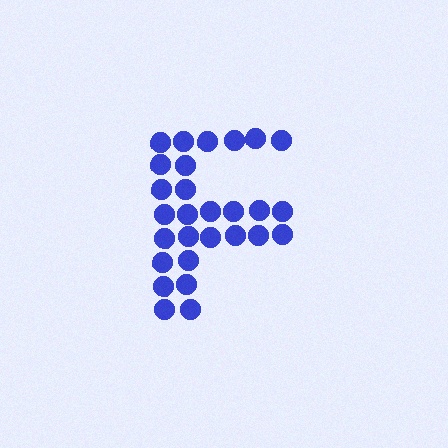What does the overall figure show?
The overall figure shows the letter F.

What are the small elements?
The small elements are circles.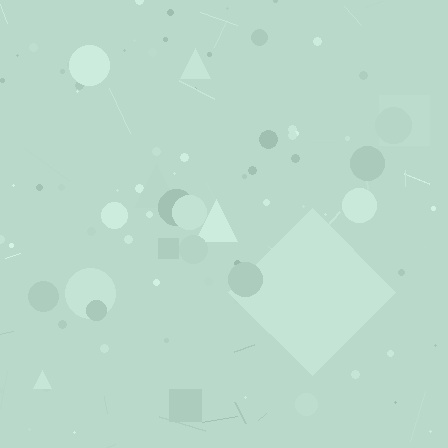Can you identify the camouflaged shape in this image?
The camouflaged shape is a diamond.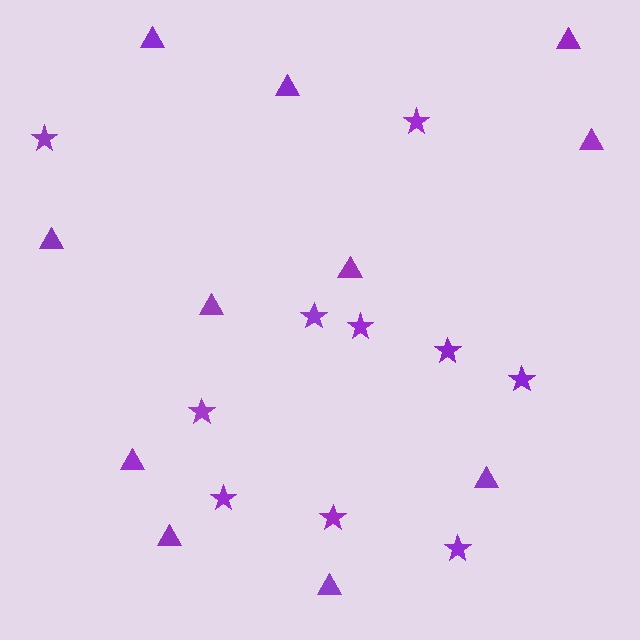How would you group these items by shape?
There are 2 groups: one group of stars (10) and one group of triangles (11).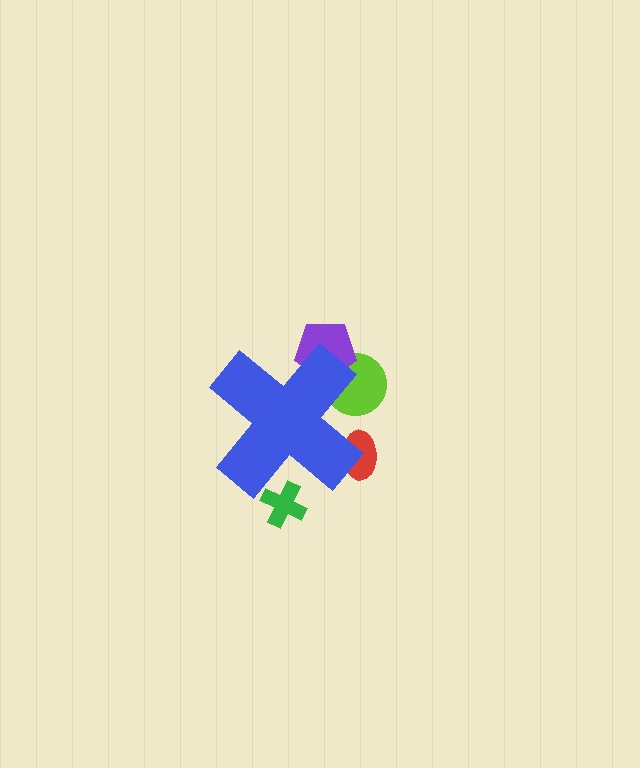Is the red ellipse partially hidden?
Yes, the red ellipse is partially hidden behind the blue cross.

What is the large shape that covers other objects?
A blue cross.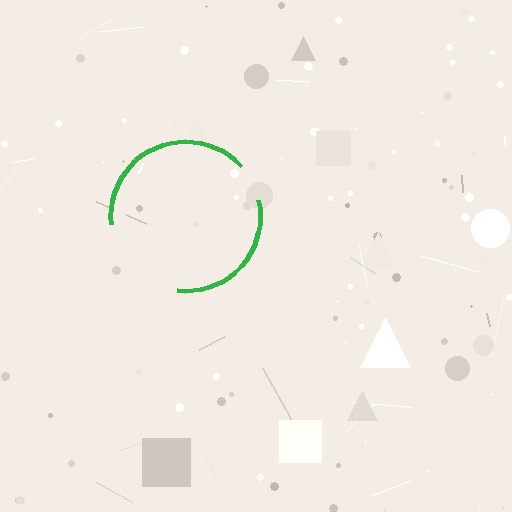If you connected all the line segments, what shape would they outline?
They would outline a circle.